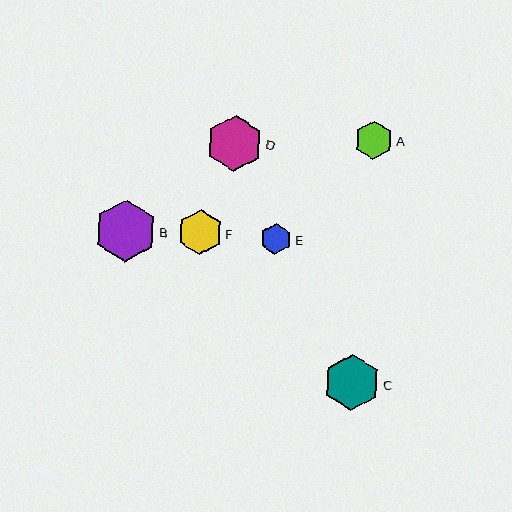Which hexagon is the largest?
Hexagon B is the largest with a size of approximately 62 pixels.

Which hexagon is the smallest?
Hexagon E is the smallest with a size of approximately 32 pixels.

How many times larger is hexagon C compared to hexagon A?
Hexagon C is approximately 1.5 times the size of hexagon A.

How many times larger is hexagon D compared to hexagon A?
Hexagon D is approximately 1.5 times the size of hexagon A.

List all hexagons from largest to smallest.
From largest to smallest: B, D, C, F, A, E.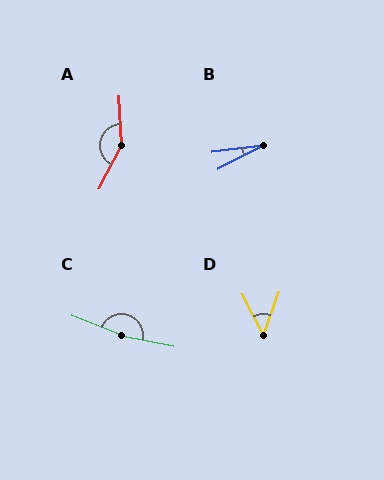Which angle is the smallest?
B, at approximately 19 degrees.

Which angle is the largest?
C, at approximately 170 degrees.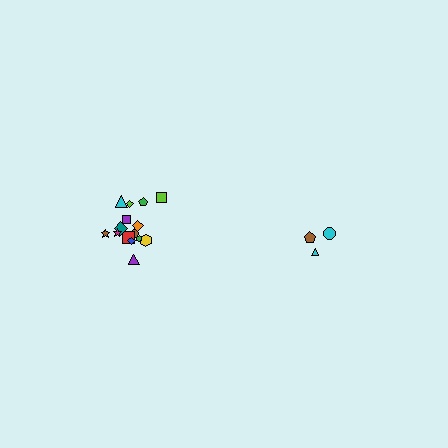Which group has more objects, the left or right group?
The left group.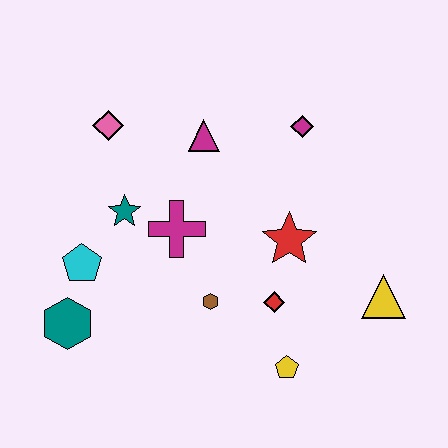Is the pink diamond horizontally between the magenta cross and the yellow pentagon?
No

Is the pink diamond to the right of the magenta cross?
No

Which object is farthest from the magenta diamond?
The teal hexagon is farthest from the magenta diamond.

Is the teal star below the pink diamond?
Yes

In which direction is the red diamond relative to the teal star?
The red diamond is to the right of the teal star.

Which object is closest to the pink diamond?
The teal star is closest to the pink diamond.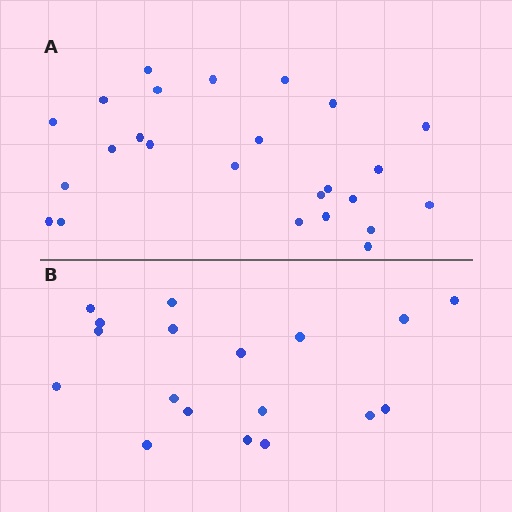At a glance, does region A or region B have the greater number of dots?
Region A (the top region) has more dots.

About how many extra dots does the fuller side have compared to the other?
Region A has roughly 8 or so more dots than region B.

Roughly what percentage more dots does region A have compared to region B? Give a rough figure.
About 40% more.